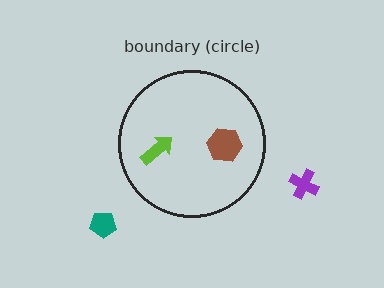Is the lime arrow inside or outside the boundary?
Inside.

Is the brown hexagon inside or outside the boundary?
Inside.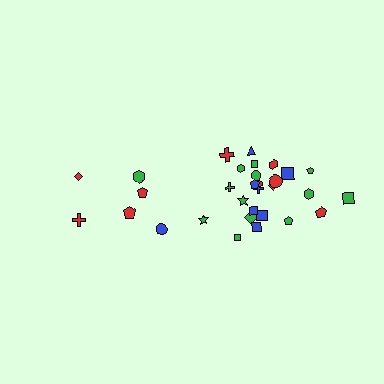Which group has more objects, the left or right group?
The right group.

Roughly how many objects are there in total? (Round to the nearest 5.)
Roughly 30 objects in total.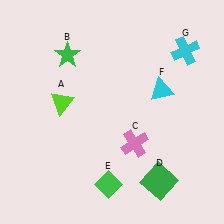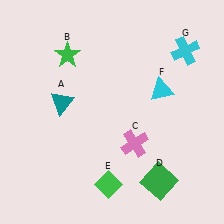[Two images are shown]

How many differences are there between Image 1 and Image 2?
There is 1 difference between the two images.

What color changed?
The triangle (A) changed from lime in Image 1 to teal in Image 2.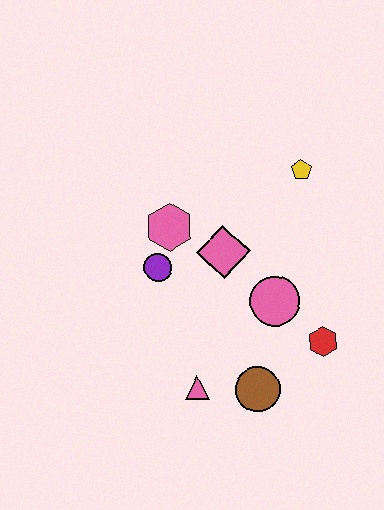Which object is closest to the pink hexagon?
The purple circle is closest to the pink hexagon.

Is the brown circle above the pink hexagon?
No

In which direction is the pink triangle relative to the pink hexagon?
The pink triangle is below the pink hexagon.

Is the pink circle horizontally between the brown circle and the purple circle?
No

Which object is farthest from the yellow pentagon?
The pink triangle is farthest from the yellow pentagon.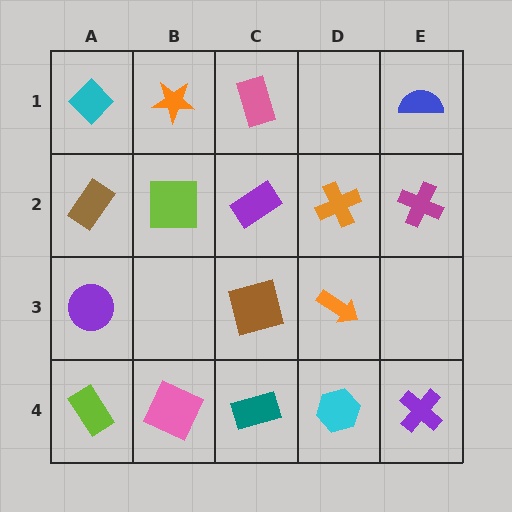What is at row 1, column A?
A cyan diamond.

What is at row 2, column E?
A magenta cross.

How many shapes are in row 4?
5 shapes.